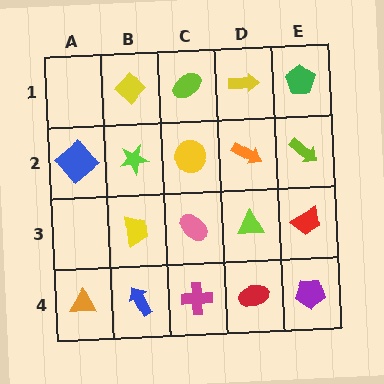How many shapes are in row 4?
5 shapes.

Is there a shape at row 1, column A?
No, that cell is empty.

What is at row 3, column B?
A yellow trapezoid.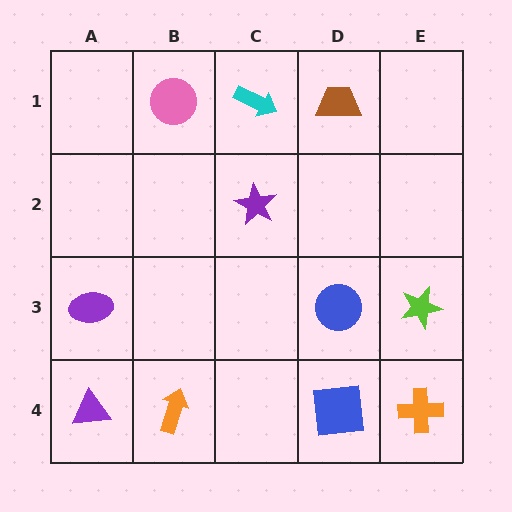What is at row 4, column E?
An orange cross.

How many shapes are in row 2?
1 shape.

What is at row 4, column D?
A blue square.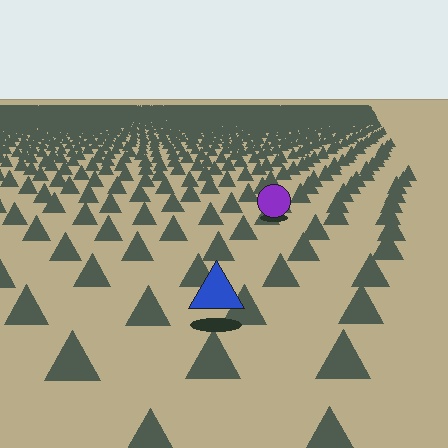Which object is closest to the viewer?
The blue triangle is closest. The texture marks near it are larger and more spread out.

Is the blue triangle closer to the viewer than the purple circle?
Yes. The blue triangle is closer — you can tell from the texture gradient: the ground texture is coarser near it.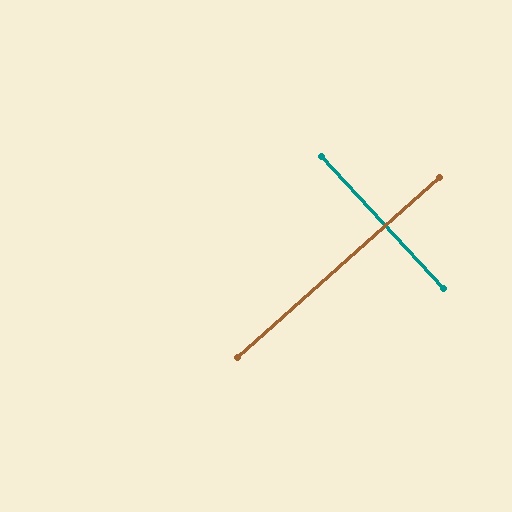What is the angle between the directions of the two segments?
Approximately 89 degrees.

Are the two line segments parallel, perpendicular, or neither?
Perpendicular — they meet at approximately 89°.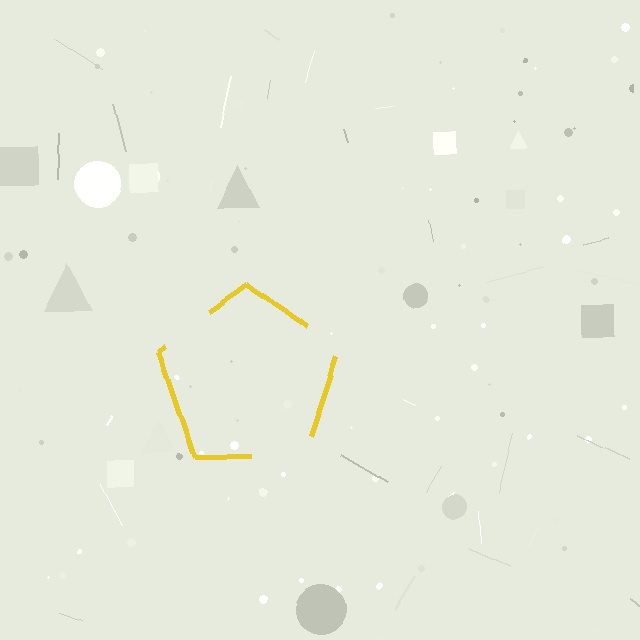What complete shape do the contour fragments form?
The contour fragments form a pentagon.